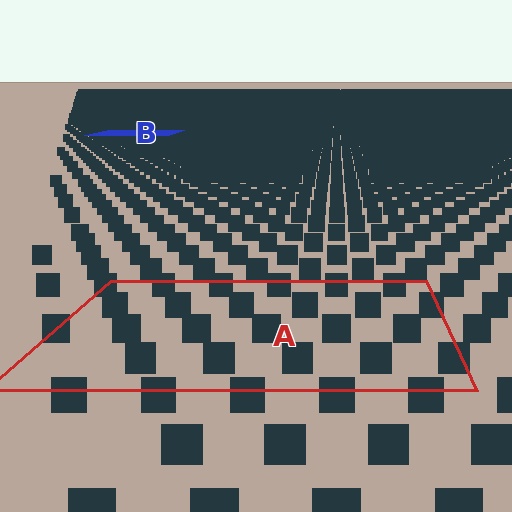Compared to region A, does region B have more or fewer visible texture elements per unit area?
Region B has more texture elements per unit area — they are packed more densely because it is farther away.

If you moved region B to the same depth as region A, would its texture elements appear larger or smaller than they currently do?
They would appear larger. At a closer depth, the same texture elements are projected at a bigger on-screen size.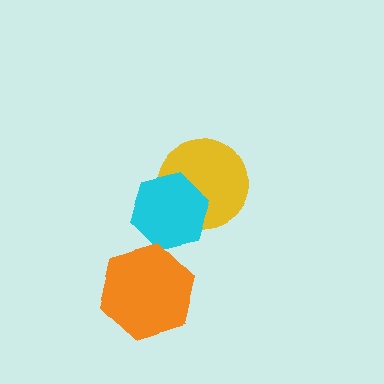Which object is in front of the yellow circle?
The cyan hexagon is in front of the yellow circle.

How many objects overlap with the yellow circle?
1 object overlaps with the yellow circle.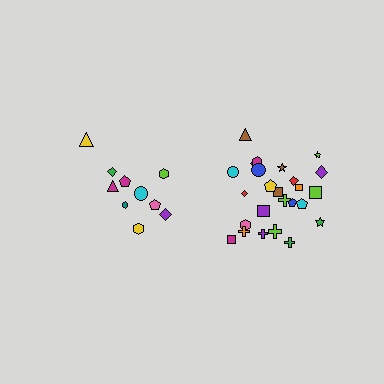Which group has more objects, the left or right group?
The right group.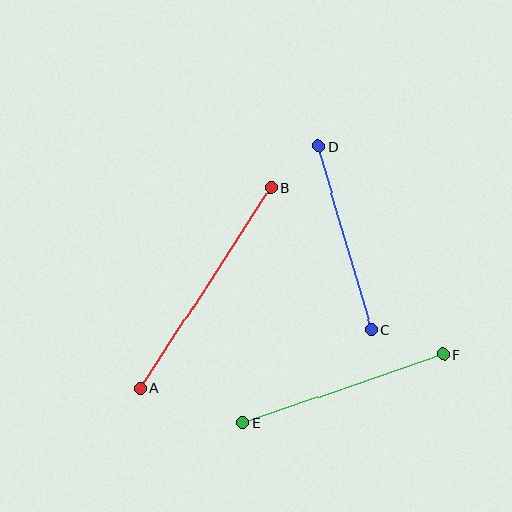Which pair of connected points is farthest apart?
Points A and B are farthest apart.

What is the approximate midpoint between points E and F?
The midpoint is at approximately (343, 388) pixels.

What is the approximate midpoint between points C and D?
The midpoint is at approximately (345, 238) pixels.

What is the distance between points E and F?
The distance is approximately 212 pixels.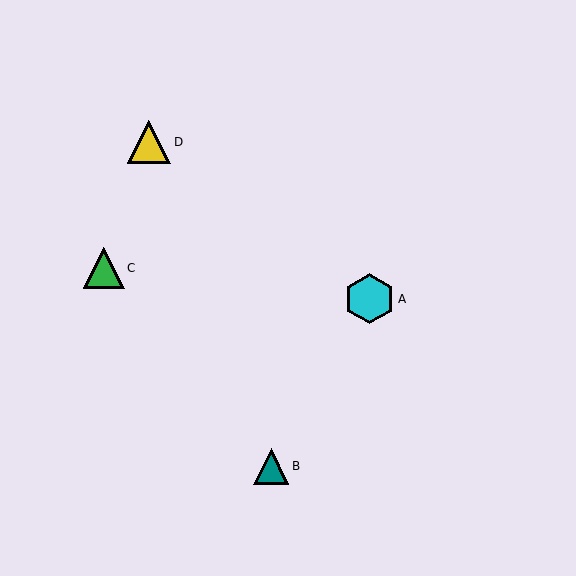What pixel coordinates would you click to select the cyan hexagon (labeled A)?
Click at (369, 299) to select the cyan hexagon A.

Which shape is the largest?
The cyan hexagon (labeled A) is the largest.